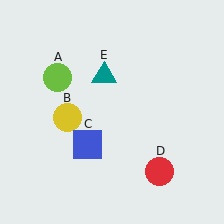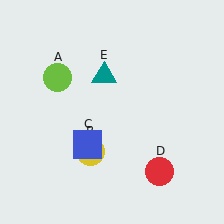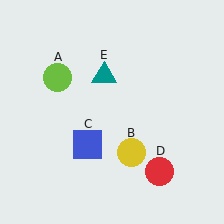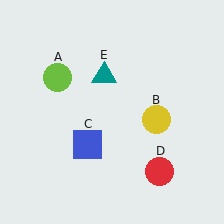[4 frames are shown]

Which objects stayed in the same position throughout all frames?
Lime circle (object A) and blue square (object C) and red circle (object D) and teal triangle (object E) remained stationary.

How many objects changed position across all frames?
1 object changed position: yellow circle (object B).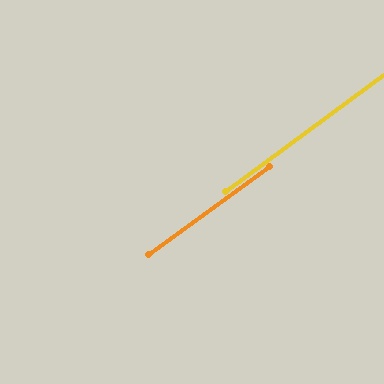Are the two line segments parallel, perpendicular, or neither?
Parallel — their directions differ by only 0.2°.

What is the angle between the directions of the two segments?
Approximately 0 degrees.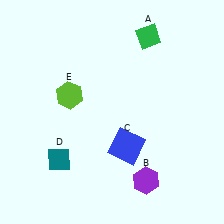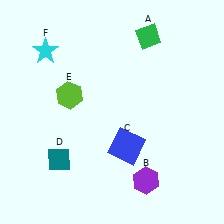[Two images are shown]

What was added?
A cyan star (F) was added in Image 2.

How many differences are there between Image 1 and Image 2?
There is 1 difference between the two images.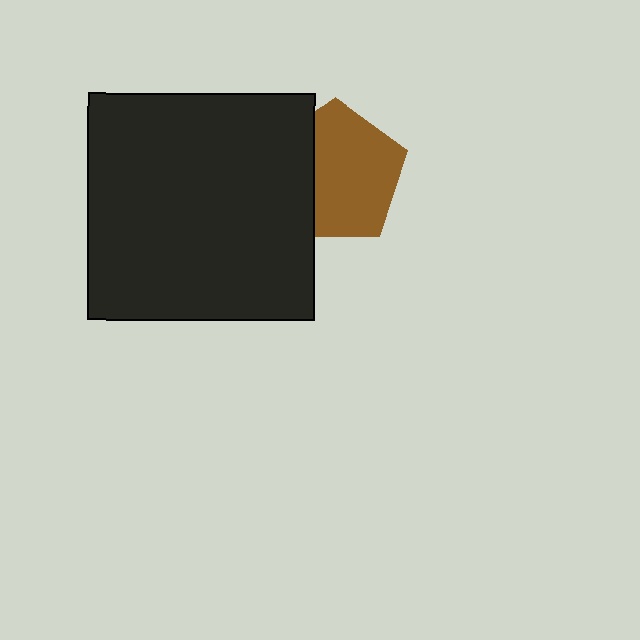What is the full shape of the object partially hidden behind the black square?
The partially hidden object is a brown pentagon.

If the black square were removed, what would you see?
You would see the complete brown pentagon.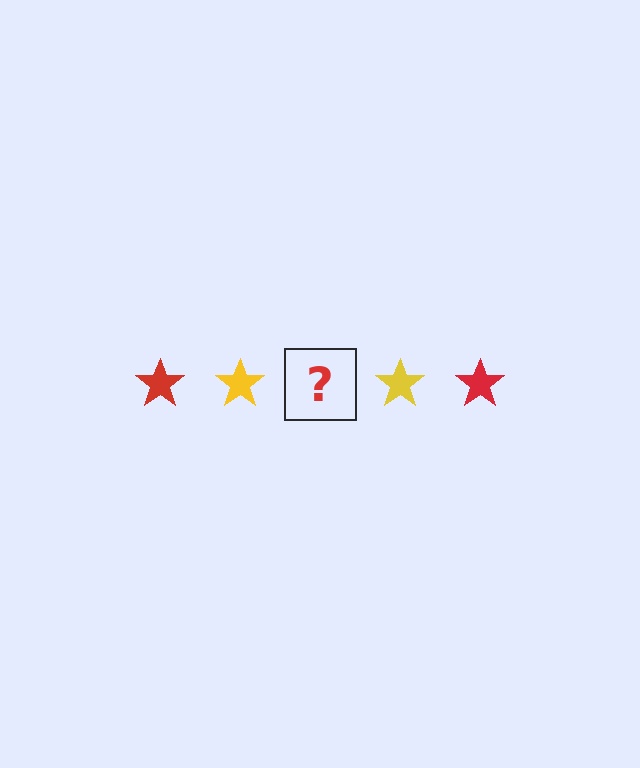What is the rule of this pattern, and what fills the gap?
The rule is that the pattern cycles through red, yellow stars. The gap should be filled with a red star.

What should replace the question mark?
The question mark should be replaced with a red star.